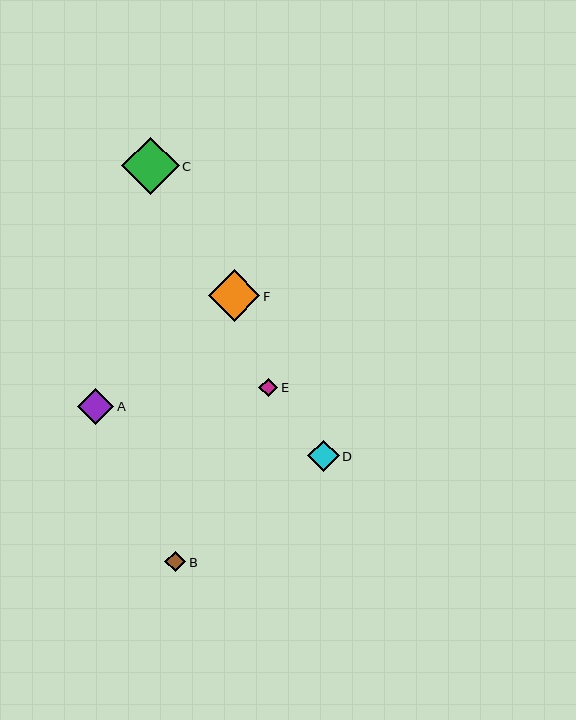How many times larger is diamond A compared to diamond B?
Diamond A is approximately 1.7 times the size of diamond B.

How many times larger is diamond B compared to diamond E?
Diamond B is approximately 1.1 times the size of diamond E.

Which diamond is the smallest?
Diamond E is the smallest with a size of approximately 19 pixels.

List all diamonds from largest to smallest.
From largest to smallest: C, F, A, D, B, E.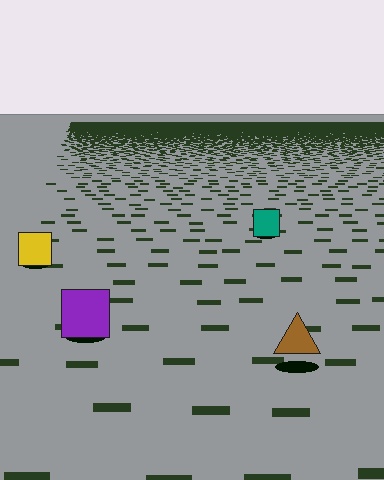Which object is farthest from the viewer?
The teal square is farthest from the viewer. It appears smaller and the ground texture around it is denser.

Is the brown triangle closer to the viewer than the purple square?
Yes. The brown triangle is closer — you can tell from the texture gradient: the ground texture is coarser near it.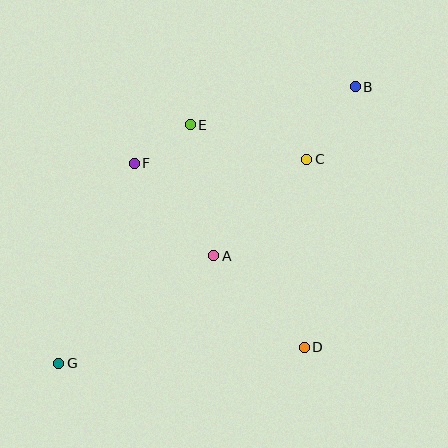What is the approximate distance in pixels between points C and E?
The distance between C and E is approximately 122 pixels.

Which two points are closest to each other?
Points E and F are closest to each other.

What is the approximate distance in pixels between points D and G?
The distance between D and G is approximately 246 pixels.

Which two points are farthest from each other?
Points B and G are farthest from each other.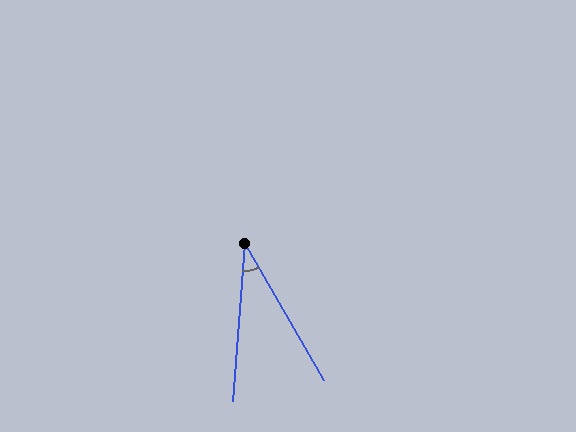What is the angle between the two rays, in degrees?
Approximately 34 degrees.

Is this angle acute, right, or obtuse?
It is acute.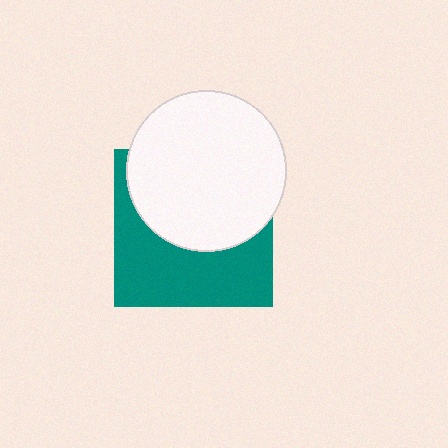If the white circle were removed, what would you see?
You would see the complete teal square.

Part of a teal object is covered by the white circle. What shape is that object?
It is a square.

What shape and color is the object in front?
The object in front is a white circle.